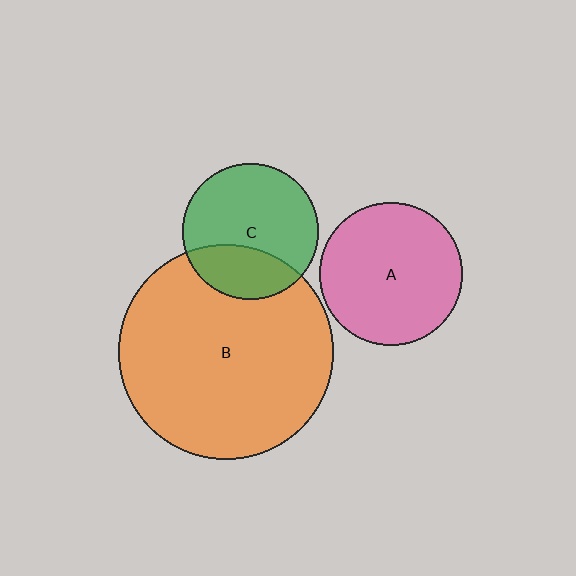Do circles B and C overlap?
Yes.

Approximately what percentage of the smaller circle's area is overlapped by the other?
Approximately 30%.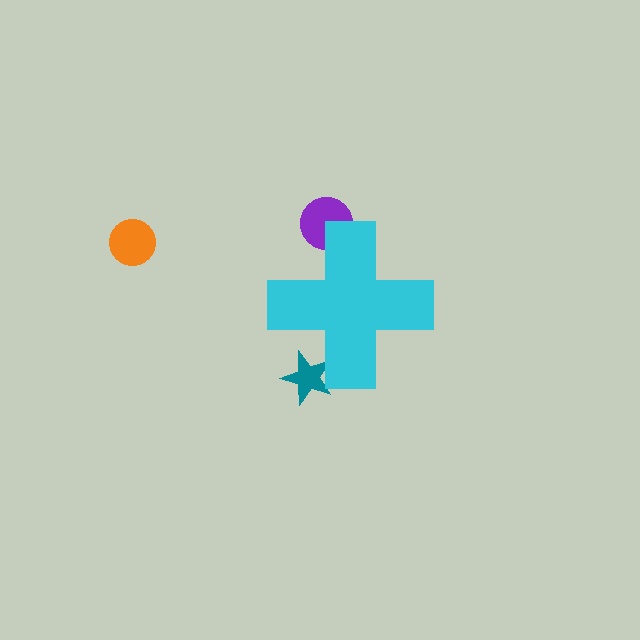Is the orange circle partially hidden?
No, the orange circle is fully visible.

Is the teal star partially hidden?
Yes, the teal star is partially hidden behind the cyan cross.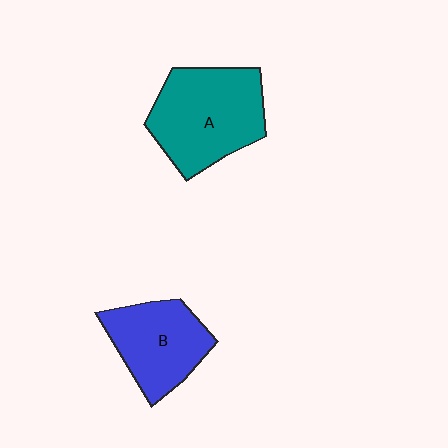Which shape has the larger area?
Shape A (teal).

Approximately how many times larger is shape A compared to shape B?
Approximately 1.3 times.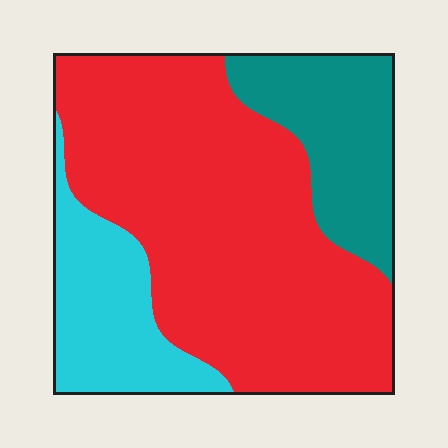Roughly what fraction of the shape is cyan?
Cyan covers about 20% of the shape.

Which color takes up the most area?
Red, at roughly 60%.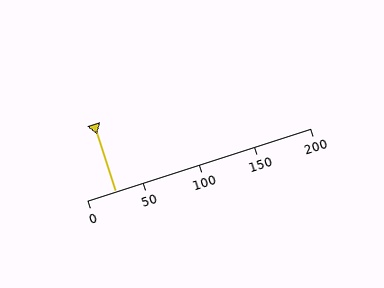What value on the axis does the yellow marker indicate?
The marker indicates approximately 25.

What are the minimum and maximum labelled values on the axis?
The axis runs from 0 to 200.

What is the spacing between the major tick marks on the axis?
The major ticks are spaced 50 apart.